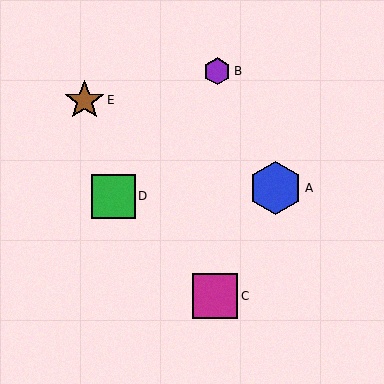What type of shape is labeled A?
Shape A is a blue hexagon.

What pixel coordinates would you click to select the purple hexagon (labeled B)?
Click at (217, 71) to select the purple hexagon B.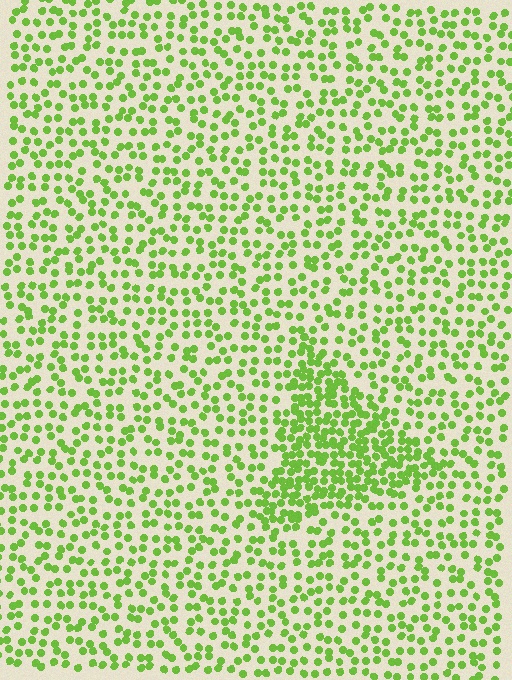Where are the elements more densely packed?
The elements are more densely packed inside the triangle boundary.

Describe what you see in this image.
The image contains small lime elements arranged at two different densities. A triangle-shaped region is visible where the elements are more densely packed than the surrounding area.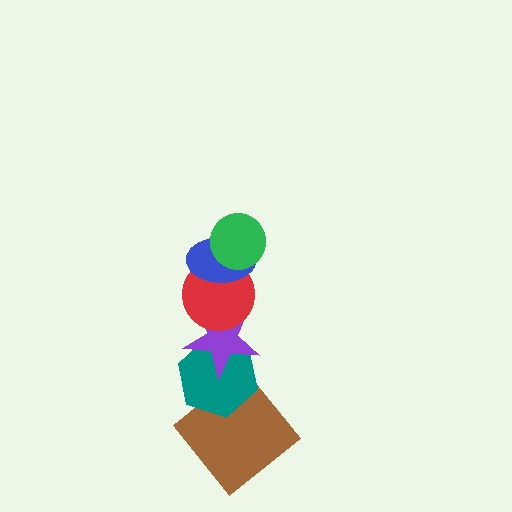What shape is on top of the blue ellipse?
The green circle is on top of the blue ellipse.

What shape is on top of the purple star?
The red circle is on top of the purple star.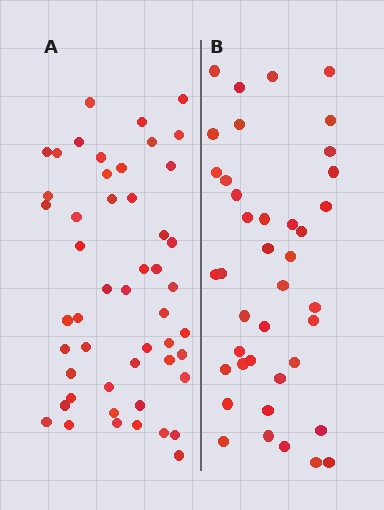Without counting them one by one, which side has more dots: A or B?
Region A (the left region) has more dots.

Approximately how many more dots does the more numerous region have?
Region A has roughly 10 or so more dots than region B.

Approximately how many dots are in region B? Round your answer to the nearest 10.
About 40 dots.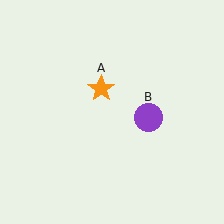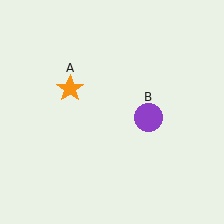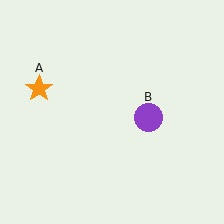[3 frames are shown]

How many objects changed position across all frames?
1 object changed position: orange star (object A).